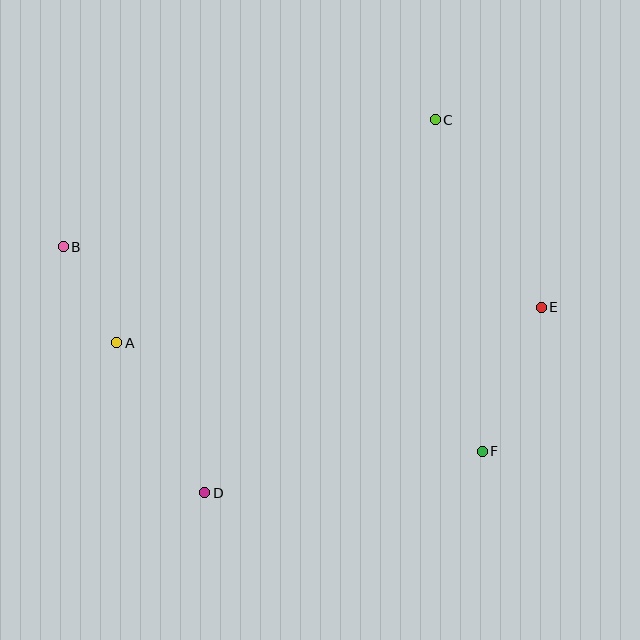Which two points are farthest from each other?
Points B and E are farthest from each other.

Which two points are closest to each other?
Points A and B are closest to each other.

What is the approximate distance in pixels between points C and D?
The distance between C and D is approximately 439 pixels.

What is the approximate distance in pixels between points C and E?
The distance between C and E is approximately 216 pixels.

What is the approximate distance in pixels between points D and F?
The distance between D and F is approximately 281 pixels.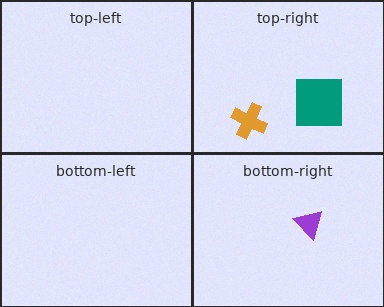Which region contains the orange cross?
The top-right region.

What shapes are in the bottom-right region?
The purple triangle.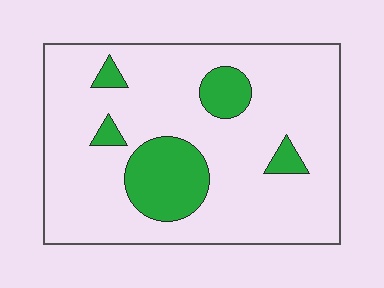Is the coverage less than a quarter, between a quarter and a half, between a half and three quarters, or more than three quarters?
Less than a quarter.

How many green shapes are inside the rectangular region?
5.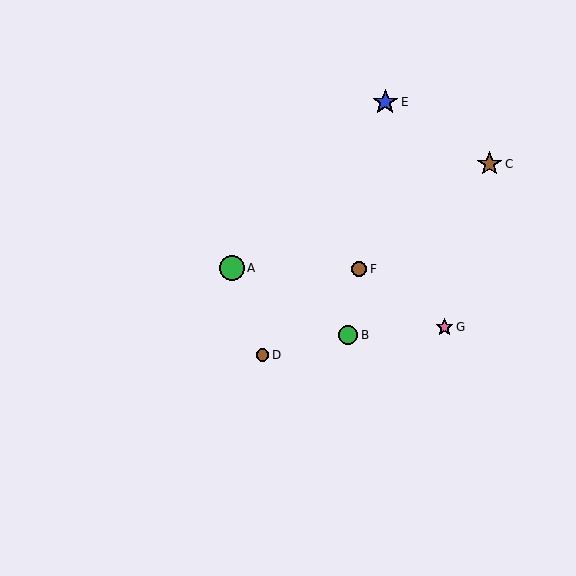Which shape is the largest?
The blue star (labeled E) is the largest.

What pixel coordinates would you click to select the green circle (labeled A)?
Click at (232, 268) to select the green circle A.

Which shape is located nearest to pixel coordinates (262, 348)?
The brown circle (labeled D) at (263, 355) is nearest to that location.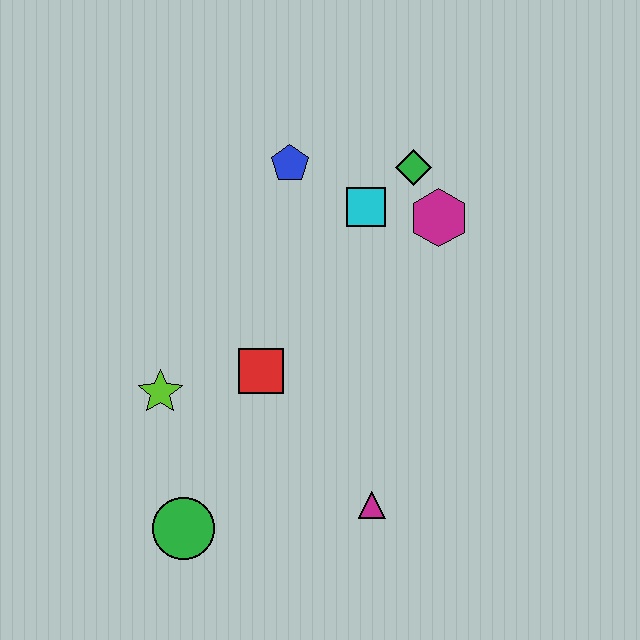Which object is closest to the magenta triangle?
The red square is closest to the magenta triangle.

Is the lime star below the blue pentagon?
Yes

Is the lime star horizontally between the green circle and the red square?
No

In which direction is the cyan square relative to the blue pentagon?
The cyan square is to the right of the blue pentagon.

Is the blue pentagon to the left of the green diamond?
Yes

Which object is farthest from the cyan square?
The green circle is farthest from the cyan square.